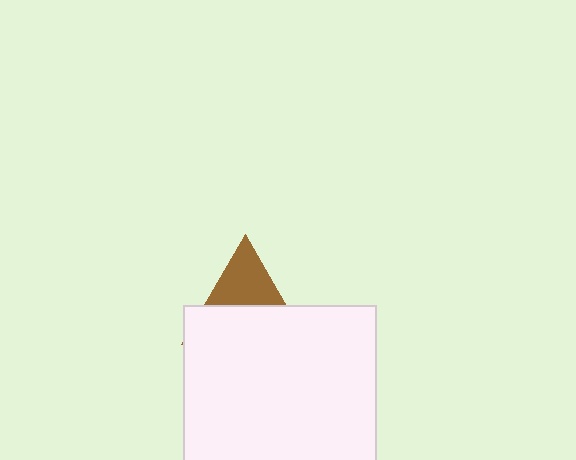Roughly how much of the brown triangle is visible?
A small part of it is visible (roughly 41%).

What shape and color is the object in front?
The object in front is a white square.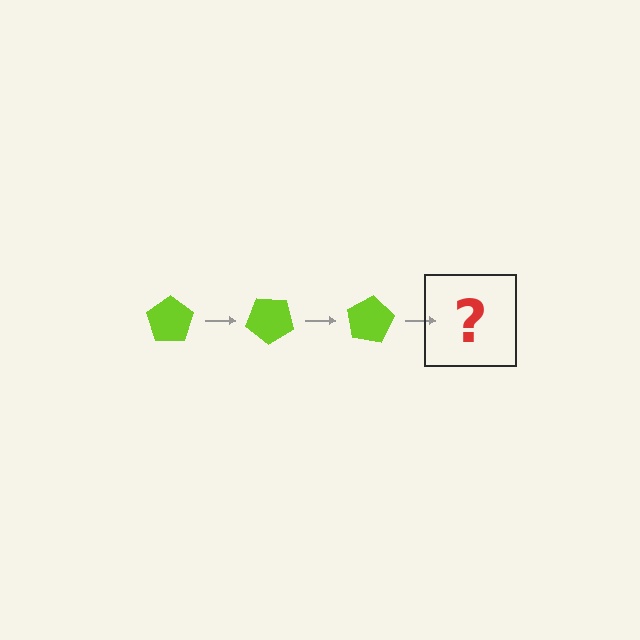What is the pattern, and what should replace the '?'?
The pattern is that the pentagon rotates 40 degrees each step. The '?' should be a lime pentagon rotated 120 degrees.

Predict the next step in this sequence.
The next step is a lime pentagon rotated 120 degrees.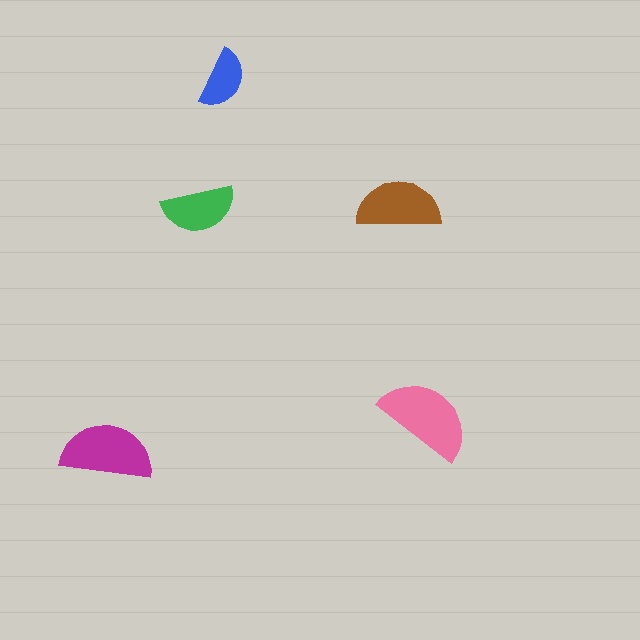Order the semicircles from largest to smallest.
the pink one, the magenta one, the brown one, the green one, the blue one.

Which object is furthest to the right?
The pink semicircle is rightmost.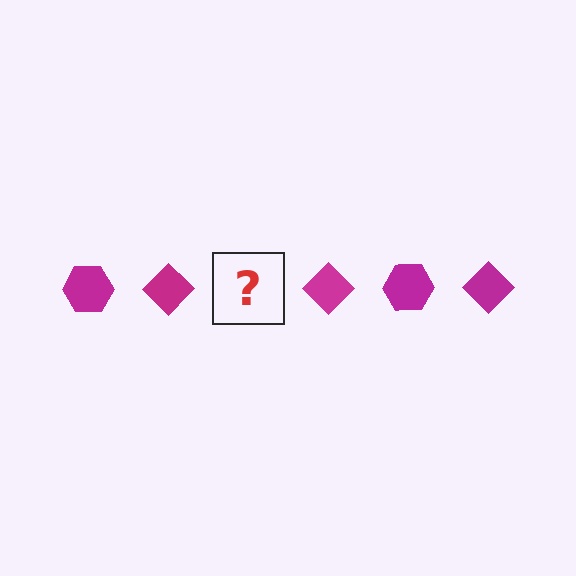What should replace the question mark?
The question mark should be replaced with a magenta hexagon.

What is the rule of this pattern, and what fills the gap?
The rule is that the pattern cycles through hexagon, diamond shapes in magenta. The gap should be filled with a magenta hexagon.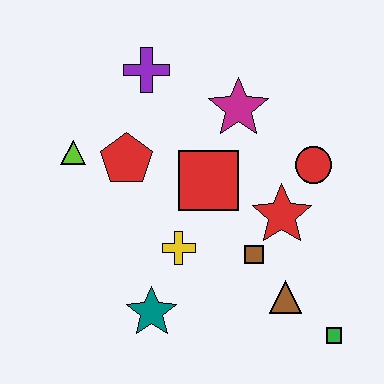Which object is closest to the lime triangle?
The red pentagon is closest to the lime triangle.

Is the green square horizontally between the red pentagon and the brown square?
No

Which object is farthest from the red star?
The lime triangle is farthest from the red star.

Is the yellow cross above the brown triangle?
Yes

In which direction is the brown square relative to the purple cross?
The brown square is below the purple cross.